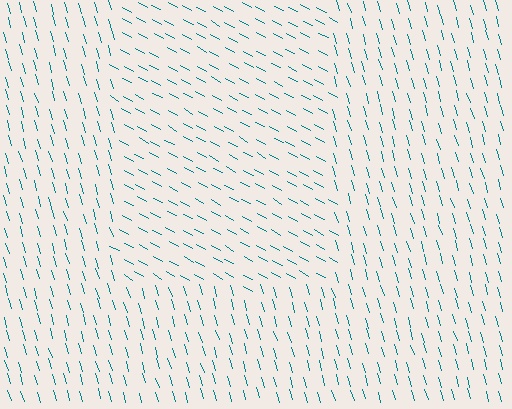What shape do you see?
I see a rectangle.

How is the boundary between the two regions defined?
The boundary is defined purely by a change in line orientation (approximately 45 degrees difference). All lines are the same color and thickness.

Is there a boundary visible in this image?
Yes, there is a texture boundary formed by a change in line orientation.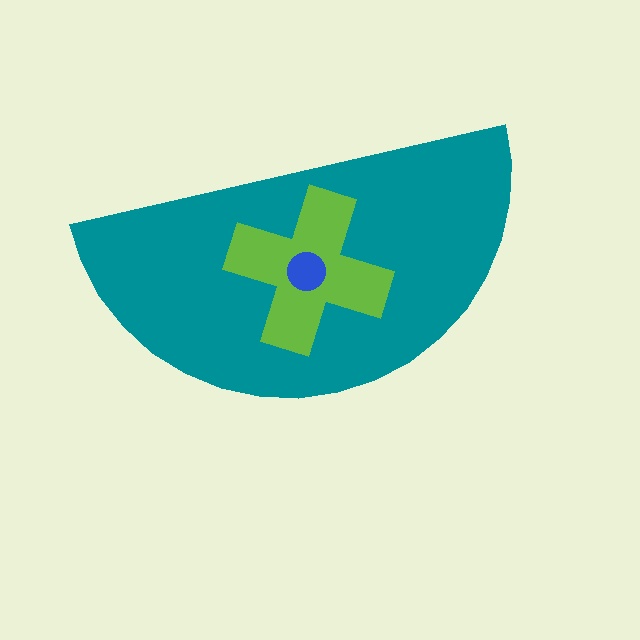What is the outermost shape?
The teal semicircle.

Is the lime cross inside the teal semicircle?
Yes.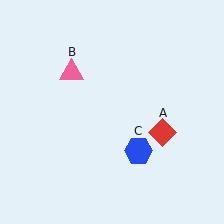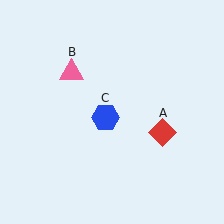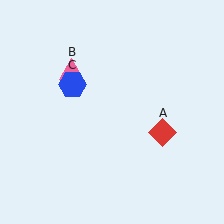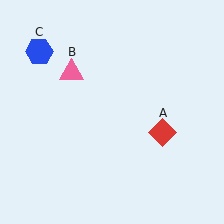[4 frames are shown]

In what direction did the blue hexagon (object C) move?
The blue hexagon (object C) moved up and to the left.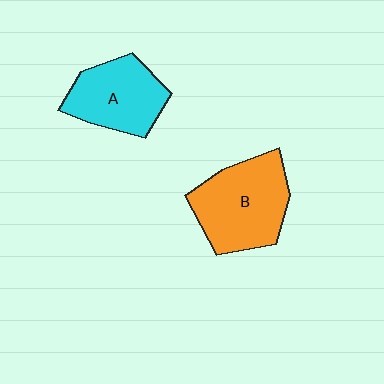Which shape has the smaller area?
Shape A (cyan).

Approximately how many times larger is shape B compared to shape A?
Approximately 1.3 times.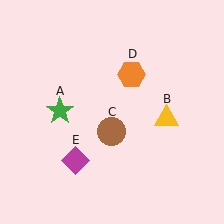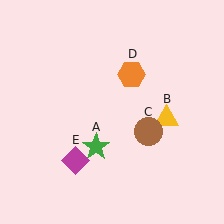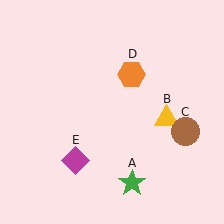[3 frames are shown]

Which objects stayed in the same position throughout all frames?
Yellow triangle (object B) and orange hexagon (object D) and magenta diamond (object E) remained stationary.